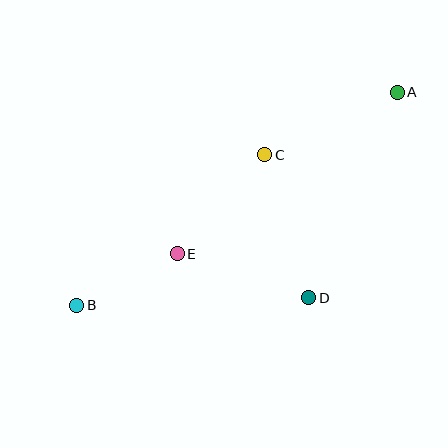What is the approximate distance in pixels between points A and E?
The distance between A and E is approximately 273 pixels.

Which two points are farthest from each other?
Points A and B are farthest from each other.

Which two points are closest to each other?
Points B and E are closest to each other.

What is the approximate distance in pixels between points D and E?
The distance between D and E is approximately 139 pixels.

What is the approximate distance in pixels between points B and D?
The distance between B and D is approximately 232 pixels.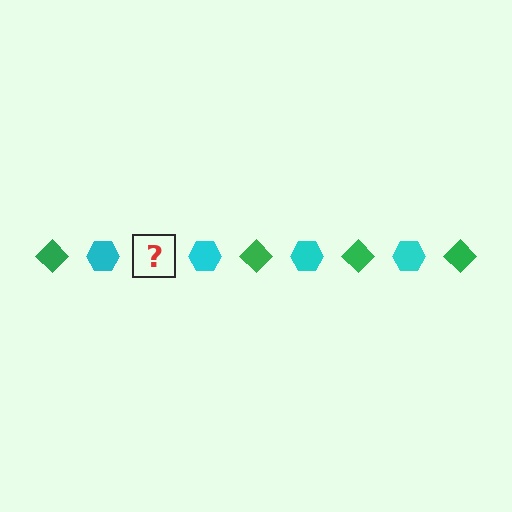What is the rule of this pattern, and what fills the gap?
The rule is that the pattern alternates between green diamond and cyan hexagon. The gap should be filled with a green diamond.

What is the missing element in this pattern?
The missing element is a green diamond.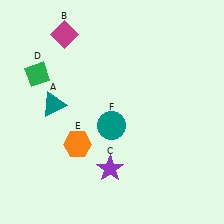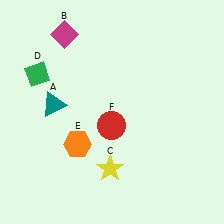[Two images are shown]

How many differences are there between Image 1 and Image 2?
There are 2 differences between the two images.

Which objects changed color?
C changed from purple to yellow. F changed from teal to red.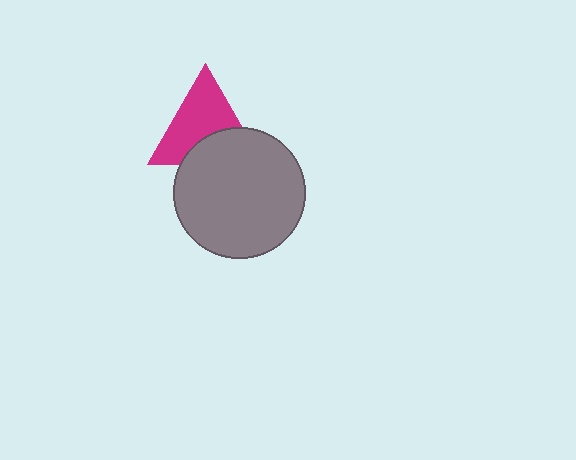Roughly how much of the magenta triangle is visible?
About half of it is visible (roughly 64%).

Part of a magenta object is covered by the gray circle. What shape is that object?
It is a triangle.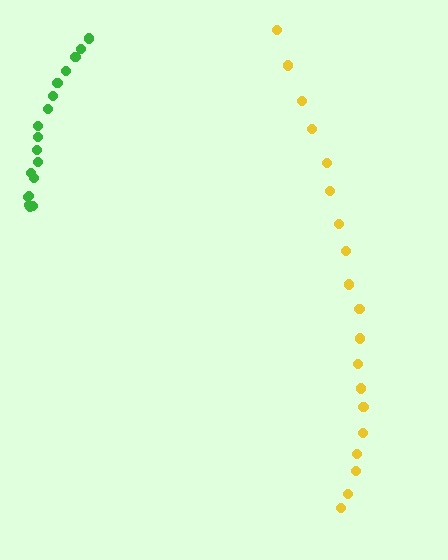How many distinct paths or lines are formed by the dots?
There are 2 distinct paths.